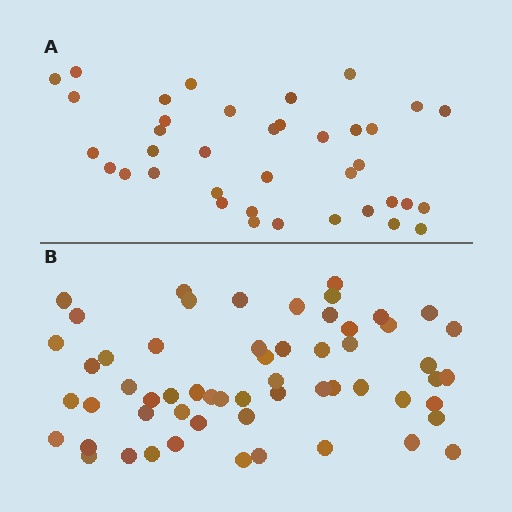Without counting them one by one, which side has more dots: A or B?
Region B (the bottom region) has more dots.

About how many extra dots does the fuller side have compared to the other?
Region B has approximately 20 more dots than region A.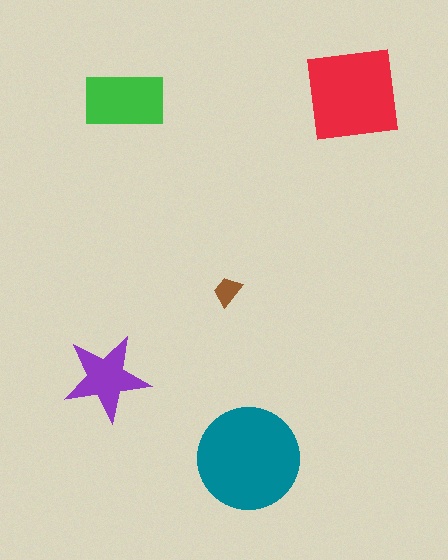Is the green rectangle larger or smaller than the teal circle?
Smaller.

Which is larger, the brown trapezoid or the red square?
The red square.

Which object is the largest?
The teal circle.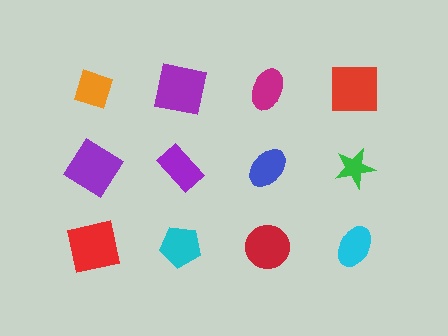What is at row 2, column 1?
A purple diamond.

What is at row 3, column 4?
A cyan ellipse.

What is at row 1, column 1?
An orange diamond.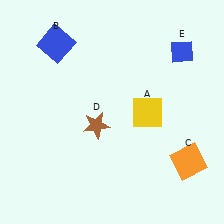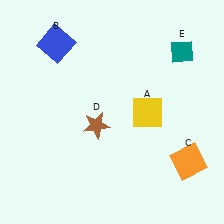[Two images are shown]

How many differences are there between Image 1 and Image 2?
There is 1 difference between the two images.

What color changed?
The diamond (E) changed from blue in Image 1 to teal in Image 2.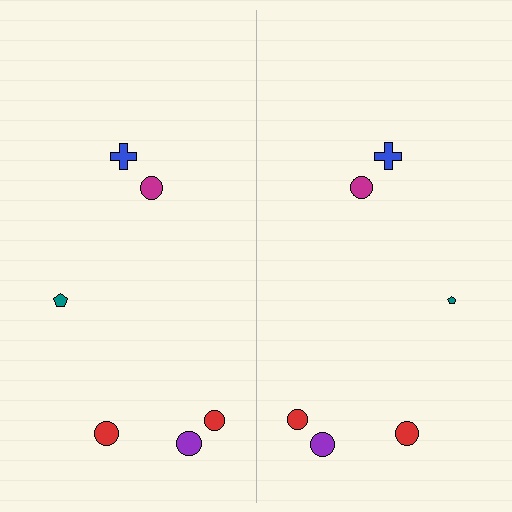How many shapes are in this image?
There are 12 shapes in this image.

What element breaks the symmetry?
The teal pentagon on the right side has a different size than its mirror counterpart.